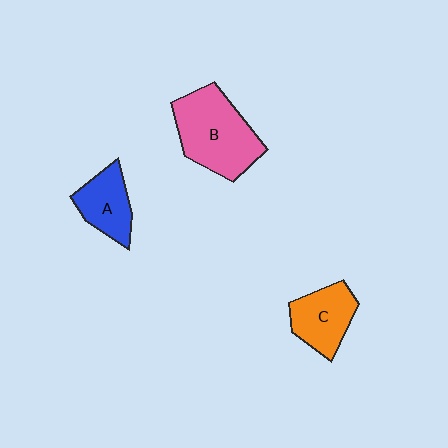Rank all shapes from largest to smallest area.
From largest to smallest: B (pink), C (orange), A (blue).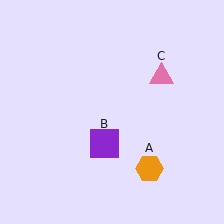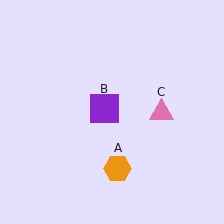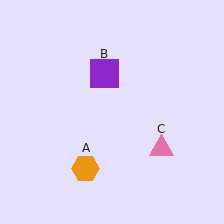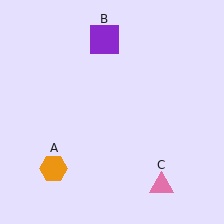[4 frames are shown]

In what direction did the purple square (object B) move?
The purple square (object B) moved up.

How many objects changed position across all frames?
3 objects changed position: orange hexagon (object A), purple square (object B), pink triangle (object C).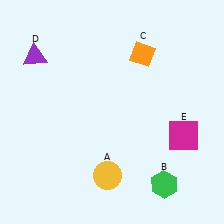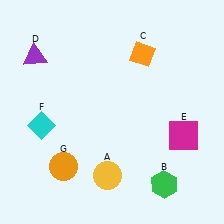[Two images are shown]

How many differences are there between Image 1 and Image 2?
There are 2 differences between the two images.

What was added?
A cyan diamond (F), an orange circle (G) were added in Image 2.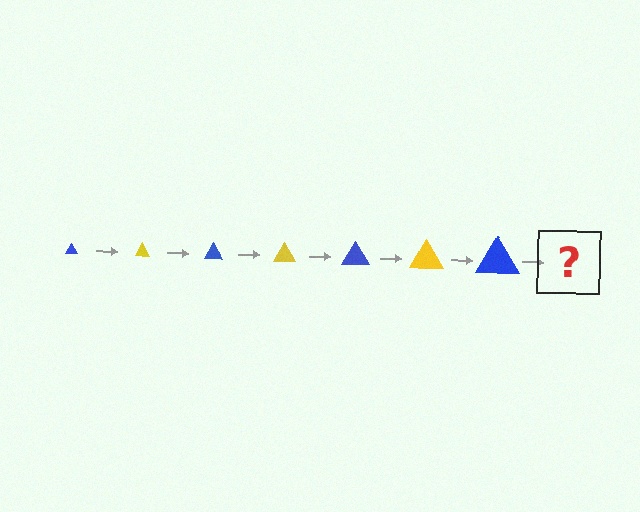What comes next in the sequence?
The next element should be a yellow triangle, larger than the previous one.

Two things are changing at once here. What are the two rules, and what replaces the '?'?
The two rules are that the triangle grows larger each step and the color cycles through blue and yellow. The '?' should be a yellow triangle, larger than the previous one.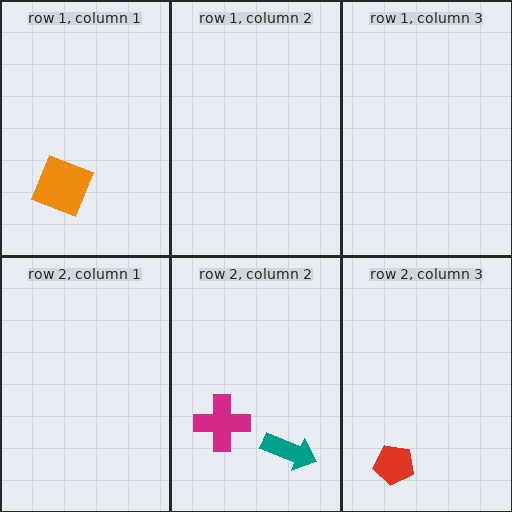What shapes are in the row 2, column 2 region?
The teal arrow, the magenta cross.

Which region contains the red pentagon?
The row 2, column 3 region.